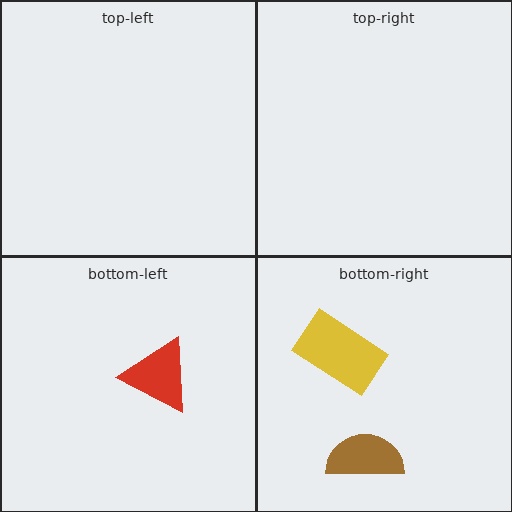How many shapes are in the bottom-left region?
1.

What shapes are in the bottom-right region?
The yellow rectangle, the brown semicircle.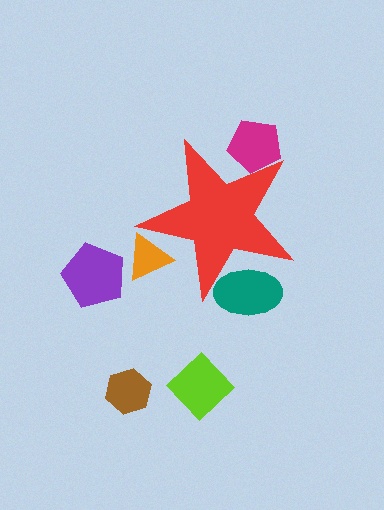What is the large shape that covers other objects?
A red star.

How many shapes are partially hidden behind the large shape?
3 shapes are partially hidden.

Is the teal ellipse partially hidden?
Yes, the teal ellipse is partially hidden behind the red star.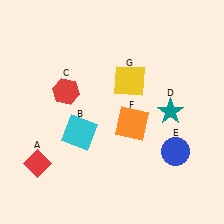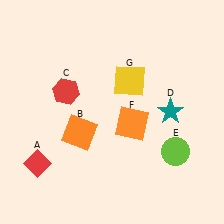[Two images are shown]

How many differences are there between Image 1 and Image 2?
There are 2 differences between the two images.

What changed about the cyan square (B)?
In Image 1, B is cyan. In Image 2, it changed to orange.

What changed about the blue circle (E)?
In Image 1, E is blue. In Image 2, it changed to lime.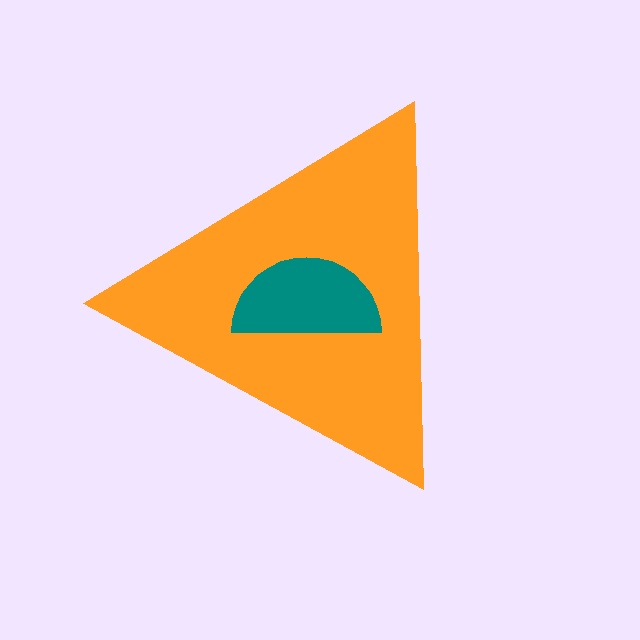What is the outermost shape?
The orange triangle.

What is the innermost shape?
The teal semicircle.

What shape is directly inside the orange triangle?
The teal semicircle.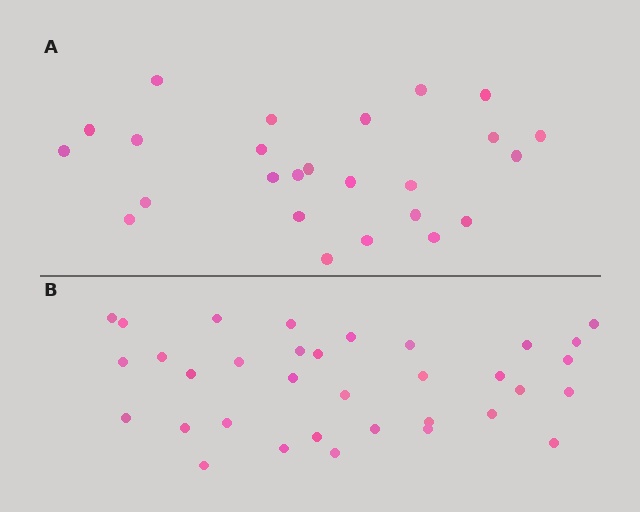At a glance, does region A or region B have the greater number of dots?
Region B (the bottom region) has more dots.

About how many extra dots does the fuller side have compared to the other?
Region B has roughly 8 or so more dots than region A.